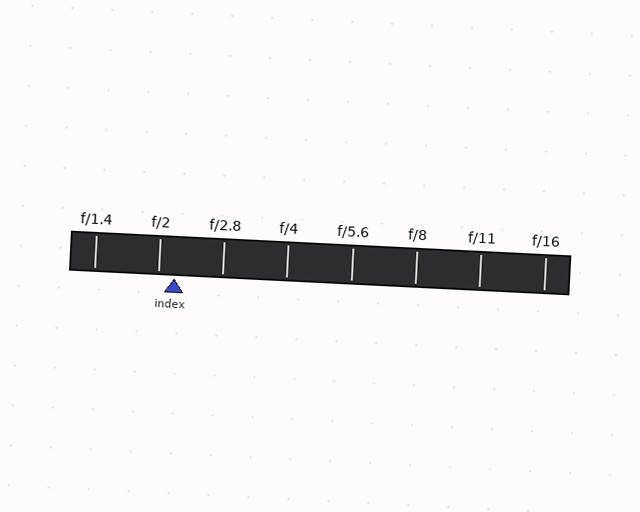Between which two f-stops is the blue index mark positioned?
The index mark is between f/2 and f/2.8.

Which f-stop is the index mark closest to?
The index mark is closest to f/2.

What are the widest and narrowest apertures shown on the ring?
The widest aperture shown is f/1.4 and the narrowest is f/16.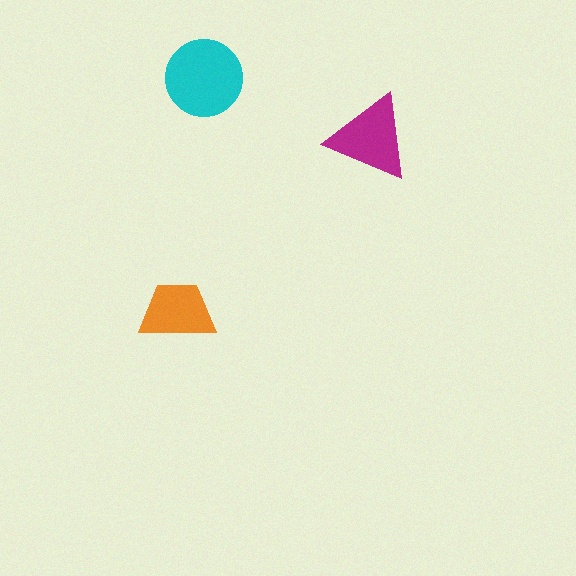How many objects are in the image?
There are 3 objects in the image.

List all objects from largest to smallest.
The cyan circle, the magenta triangle, the orange trapezoid.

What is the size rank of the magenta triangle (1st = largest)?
2nd.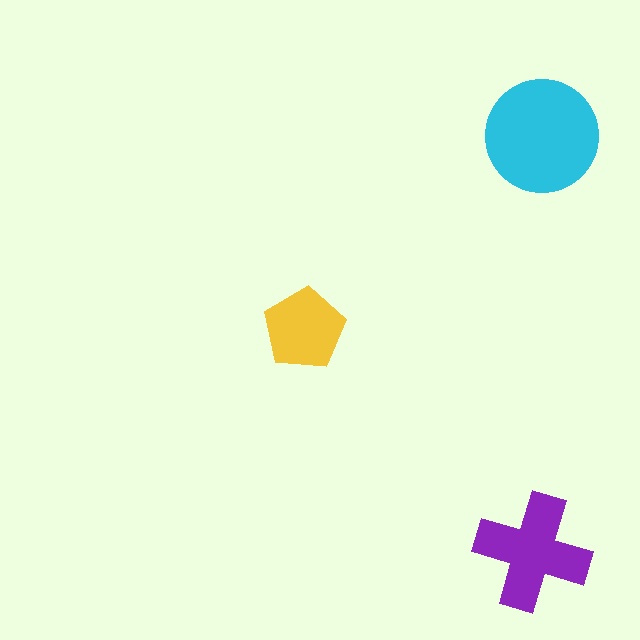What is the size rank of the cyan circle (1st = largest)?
1st.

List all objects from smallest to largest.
The yellow pentagon, the purple cross, the cyan circle.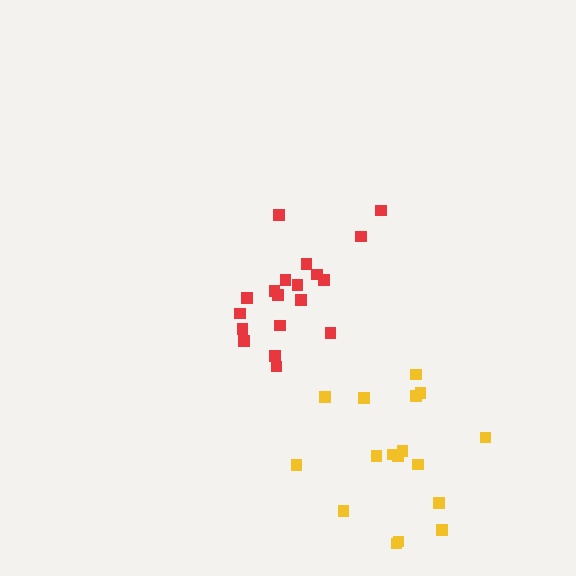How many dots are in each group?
Group 1: 19 dots, Group 2: 17 dots (36 total).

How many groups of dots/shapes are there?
There are 2 groups.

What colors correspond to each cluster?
The clusters are colored: red, yellow.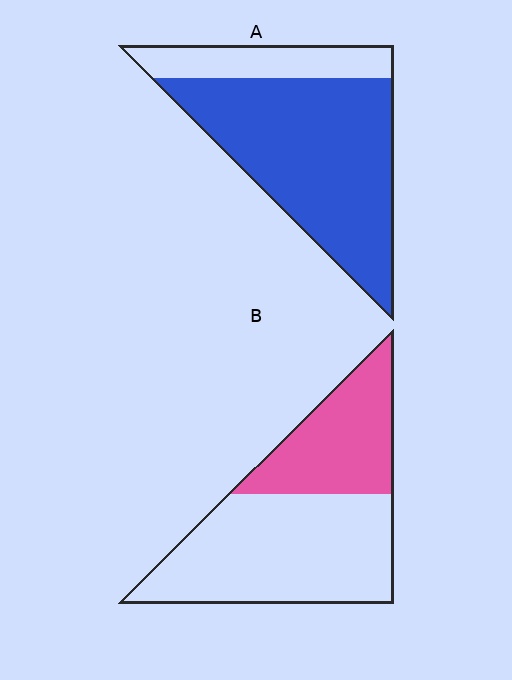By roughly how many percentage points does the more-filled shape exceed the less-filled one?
By roughly 40 percentage points (A over B).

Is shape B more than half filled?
No.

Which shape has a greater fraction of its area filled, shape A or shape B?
Shape A.